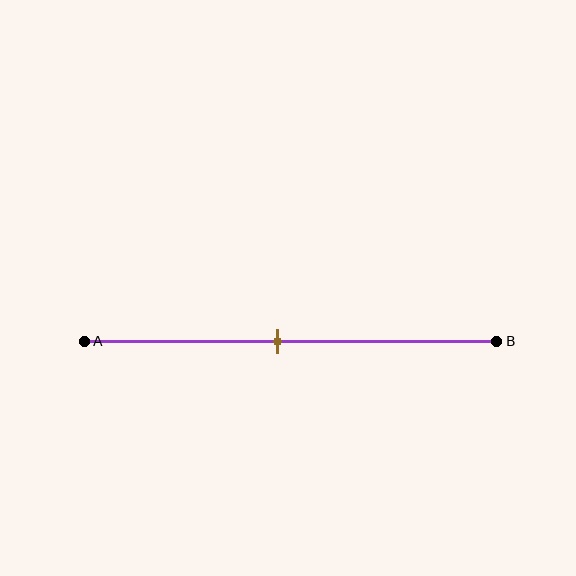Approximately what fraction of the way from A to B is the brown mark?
The brown mark is approximately 45% of the way from A to B.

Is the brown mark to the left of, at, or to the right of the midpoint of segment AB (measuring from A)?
The brown mark is to the left of the midpoint of segment AB.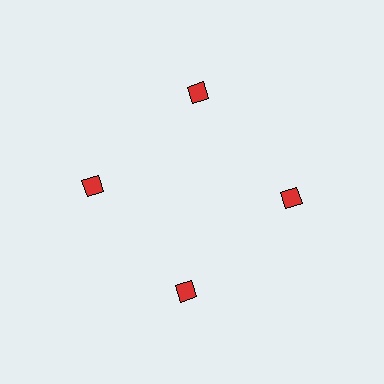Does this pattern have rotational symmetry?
Yes, this pattern has 4-fold rotational symmetry. It looks the same after rotating 90 degrees around the center.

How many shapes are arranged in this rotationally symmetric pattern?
There are 4 shapes, arranged in 4 groups of 1.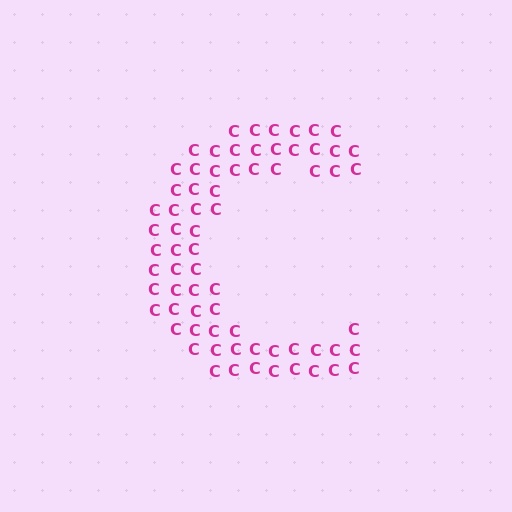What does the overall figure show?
The overall figure shows the letter C.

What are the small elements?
The small elements are letter C's.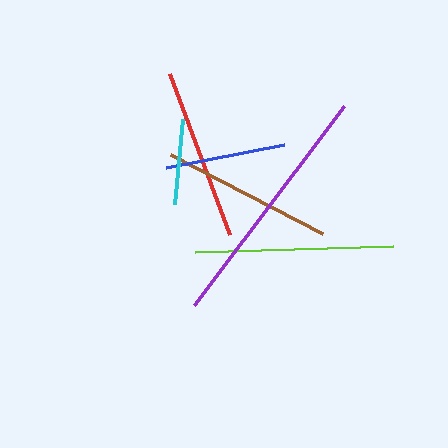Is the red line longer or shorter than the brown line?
The red line is longer than the brown line.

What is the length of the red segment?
The red segment is approximately 172 pixels long.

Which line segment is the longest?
The purple line is the longest at approximately 249 pixels.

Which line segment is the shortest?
The cyan line is the shortest at approximately 86 pixels.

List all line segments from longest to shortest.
From longest to shortest: purple, lime, red, brown, blue, cyan.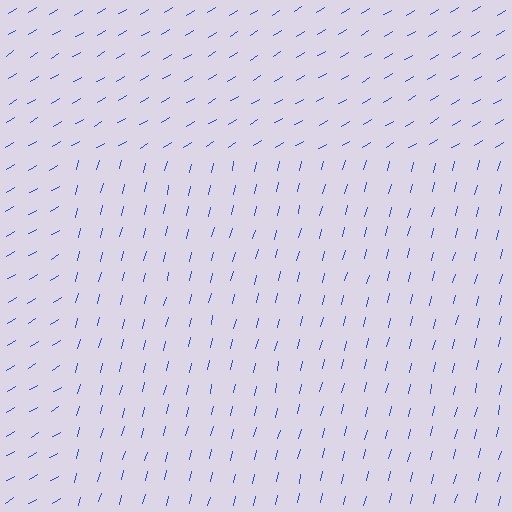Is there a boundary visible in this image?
Yes, there is a texture boundary formed by a change in line orientation.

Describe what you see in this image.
The image is filled with small blue line segments. A rectangle region in the image has lines oriented differently from the surrounding lines, creating a visible texture boundary.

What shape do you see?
I see a rectangle.